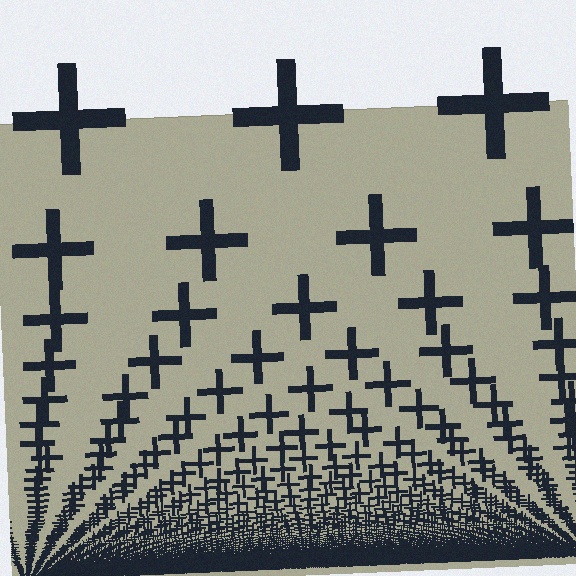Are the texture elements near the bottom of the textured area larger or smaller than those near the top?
Smaller. The gradient is inverted — elements near the bottom are smaller and denser.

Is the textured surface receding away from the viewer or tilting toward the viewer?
The surface appears to tilt toward the viewer. Texture elements get larger and sparser toward the top.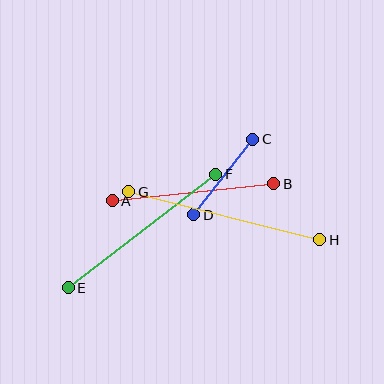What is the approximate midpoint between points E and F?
The midpoint is at approximately (142, 231) pixels.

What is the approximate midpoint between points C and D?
The midpoint is at approximately (223, 177) pixels.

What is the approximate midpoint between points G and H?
The midpoint is at approximately (224, 216) pixels.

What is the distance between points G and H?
The distance is approximately 197 pixels.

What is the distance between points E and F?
The distance is approximately 186 pixels.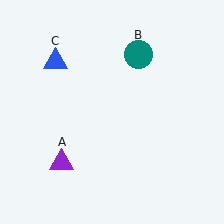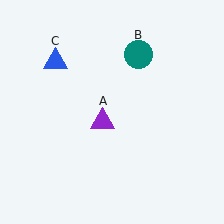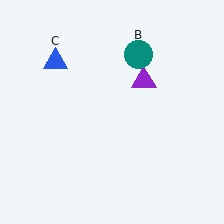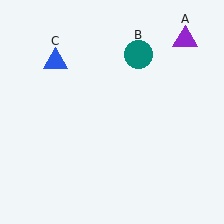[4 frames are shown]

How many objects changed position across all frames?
1 object changed position: purple triangle (object A).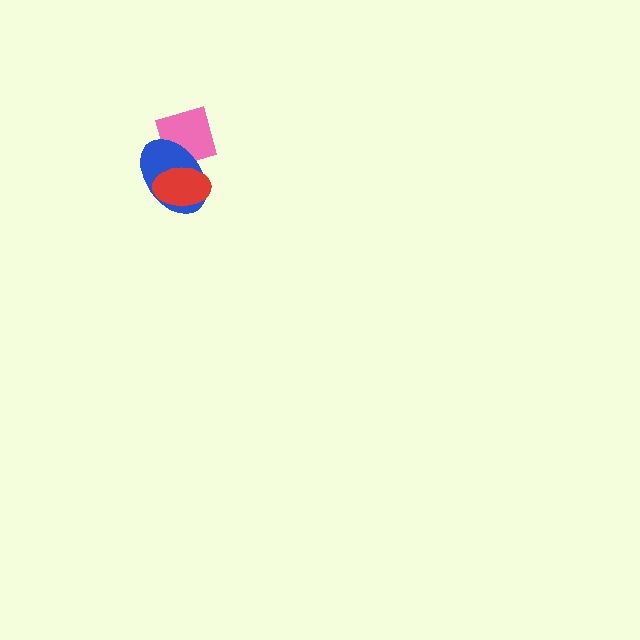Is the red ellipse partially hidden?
No, no other shape covers it.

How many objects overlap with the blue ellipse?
2 objects overlap with the blue ellipse.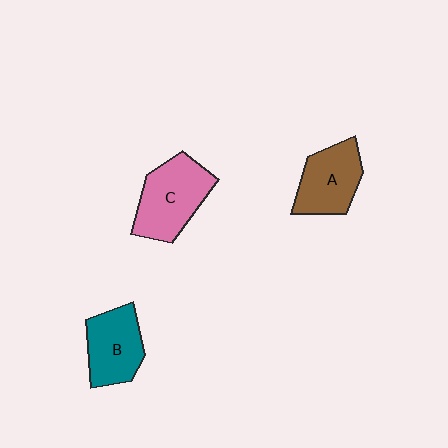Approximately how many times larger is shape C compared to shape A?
Approximately 1.2 times.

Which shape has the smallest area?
Shape B (teal).